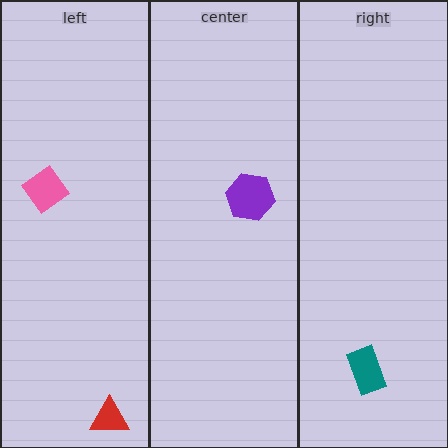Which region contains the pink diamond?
The left region.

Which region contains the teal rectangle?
The right region.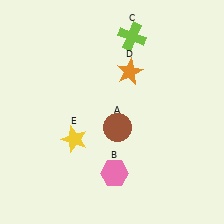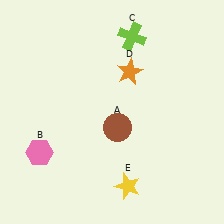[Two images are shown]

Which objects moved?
The objects that moved are: the pink hexagon (B), the yellow star (E).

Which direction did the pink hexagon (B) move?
The pink hexagon (B) moved left.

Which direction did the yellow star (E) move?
The yellow star (E) moved right.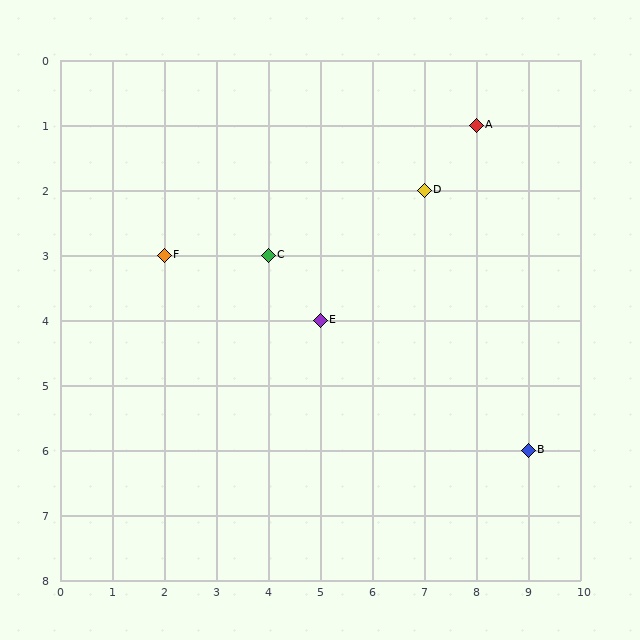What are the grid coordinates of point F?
Point F is at grid coordinates (2, 3).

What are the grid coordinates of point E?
Point E is at grid coordinates (5, 4).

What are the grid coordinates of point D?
Point D is at grid coordinates (7, 2).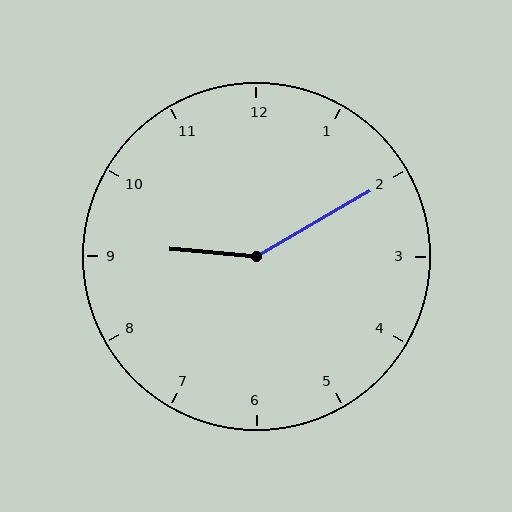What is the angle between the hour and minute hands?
Approximately 145 degrees.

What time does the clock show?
9:10.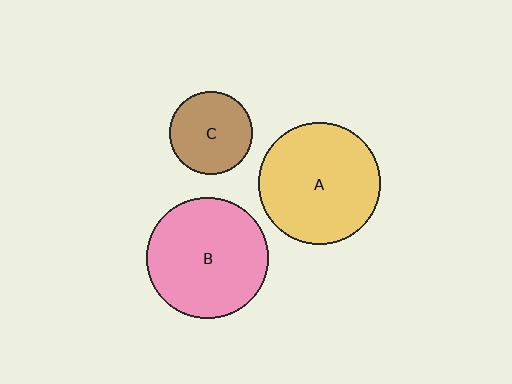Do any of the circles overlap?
No, none of the circles overlap.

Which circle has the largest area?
Circle A (yellow).